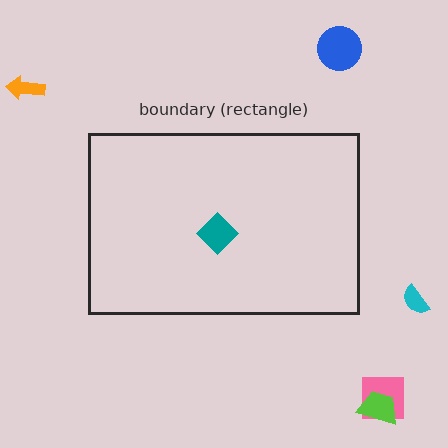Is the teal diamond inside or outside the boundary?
Inside.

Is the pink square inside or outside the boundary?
Outside.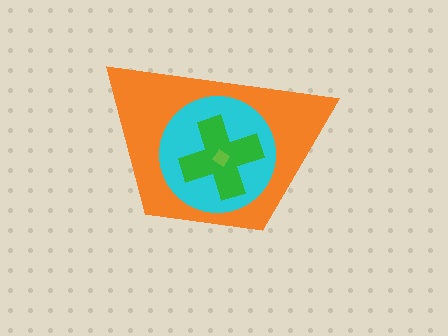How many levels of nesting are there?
4.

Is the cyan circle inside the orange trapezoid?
Yes.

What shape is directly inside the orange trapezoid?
The cyan circle.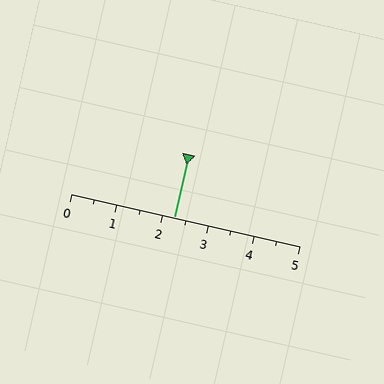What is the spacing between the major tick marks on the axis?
The major ticks are spaced 1 apart.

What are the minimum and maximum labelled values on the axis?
The axis runs from 0 to 5.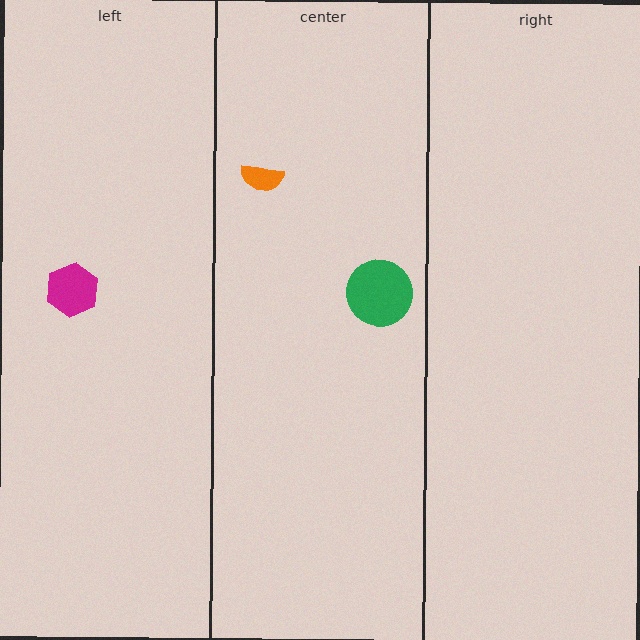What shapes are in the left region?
The magenta hexagon.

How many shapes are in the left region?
1.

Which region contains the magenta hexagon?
The left region.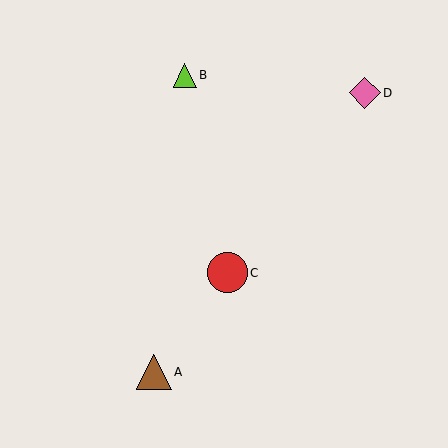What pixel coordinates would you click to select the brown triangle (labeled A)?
Click at (154, 372) to select the brown triangle A.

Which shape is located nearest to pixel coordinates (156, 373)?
The brown triangle (labeled A) at (154, 372) is nearest to that location.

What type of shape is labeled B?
Shape B is a lime triangle.